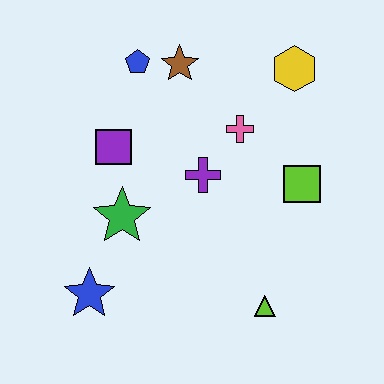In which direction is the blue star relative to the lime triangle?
The blue star is to the left of the lime triangle.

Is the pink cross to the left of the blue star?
No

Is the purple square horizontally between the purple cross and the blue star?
Yes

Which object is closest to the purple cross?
The pink cross is closest to the purple cross.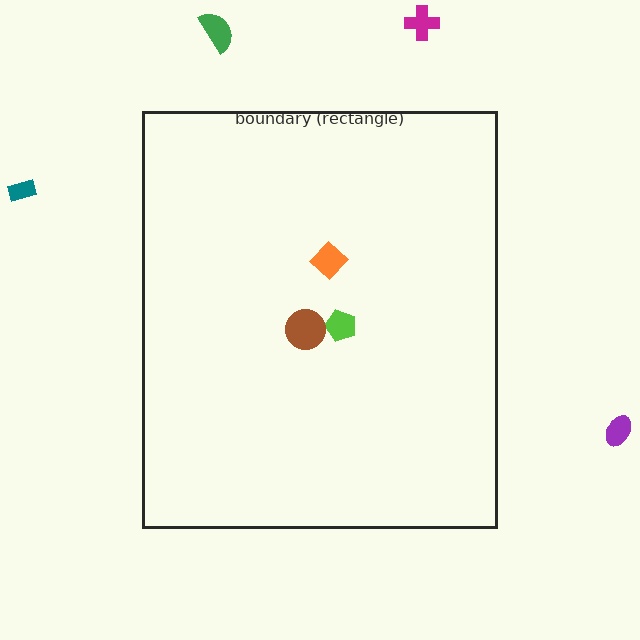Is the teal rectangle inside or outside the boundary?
Outside.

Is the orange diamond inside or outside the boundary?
Inside.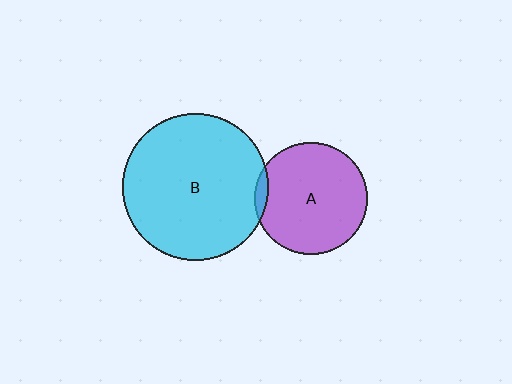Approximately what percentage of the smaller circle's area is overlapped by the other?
Approximately 5%.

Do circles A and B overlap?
Yes.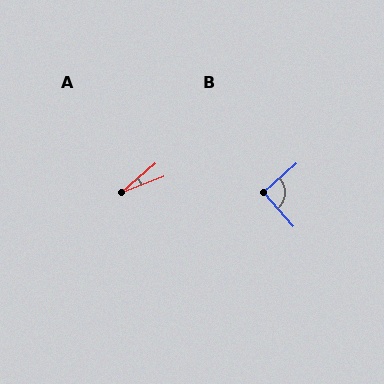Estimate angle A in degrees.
Approximately 19 degrees.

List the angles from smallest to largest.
A (19°), B (90°).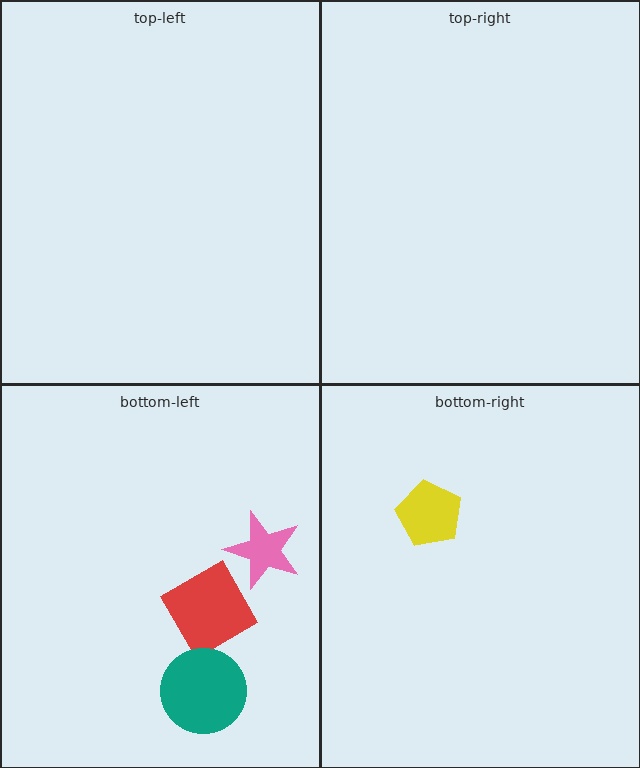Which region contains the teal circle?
The bottom-left region.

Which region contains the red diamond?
The bottom-left region.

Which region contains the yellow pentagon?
The bottom-right region.